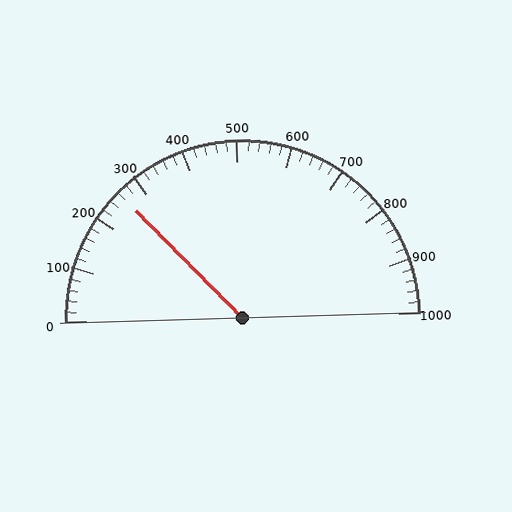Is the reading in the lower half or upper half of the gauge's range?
The reading is in the lower half of the range (0 to 1000).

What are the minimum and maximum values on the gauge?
The gauge ranges from 0 to 1000.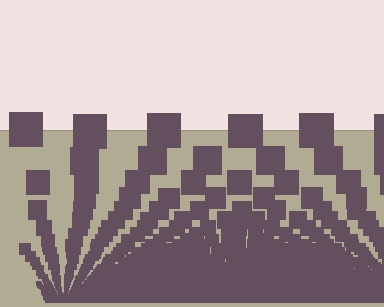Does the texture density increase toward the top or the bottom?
Density increases toward the bottom.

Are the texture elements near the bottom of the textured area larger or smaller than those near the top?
Smaller. The gradient is inverted — elements near the bottom are smaller and denser.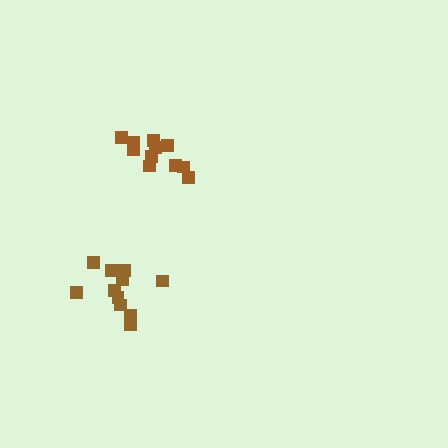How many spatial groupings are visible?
There are 2 spatial groupings.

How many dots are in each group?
Group 1: 11 dots, Group 2: 11 dots (22 total).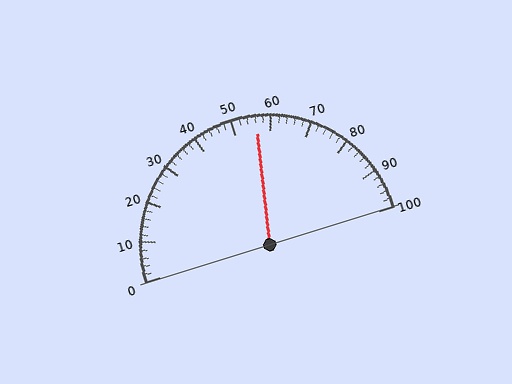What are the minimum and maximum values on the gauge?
The gauge ranges from 0 to 100.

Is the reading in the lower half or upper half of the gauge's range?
The reading is in the upper half of the range (0 to 100).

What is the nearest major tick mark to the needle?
The nearest major tick mark is 60.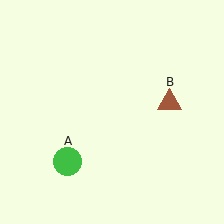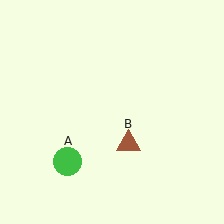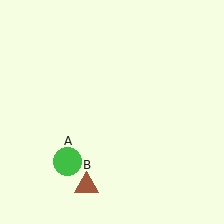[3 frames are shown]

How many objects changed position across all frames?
1 object changed position: brown triangle (object B).